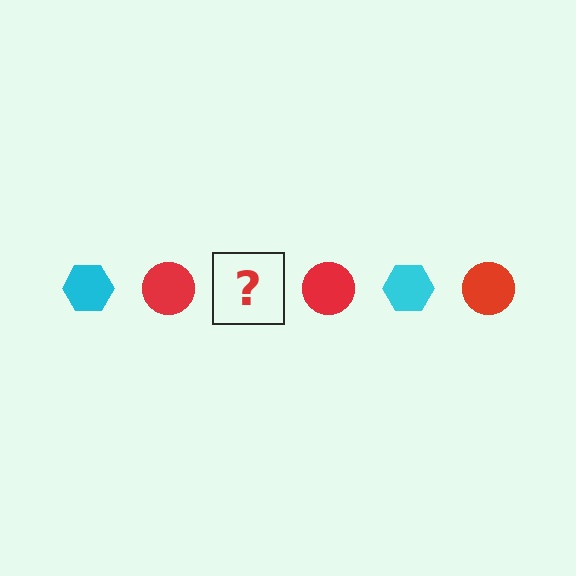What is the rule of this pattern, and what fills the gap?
The rule is that the pattern alternates between cyan hexagon and red circle. The gap should be filled with a cyan hexagon.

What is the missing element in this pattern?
The missing element is a cyan hexagon.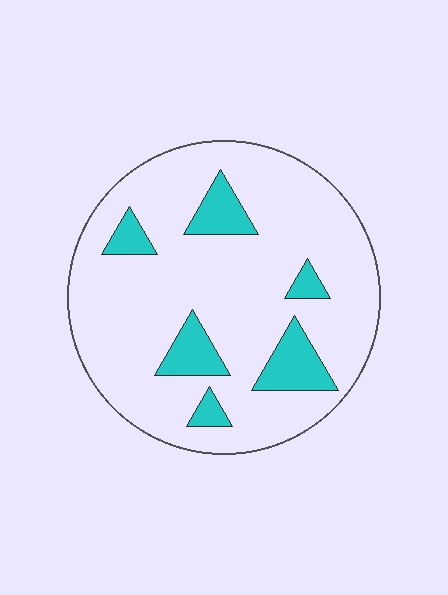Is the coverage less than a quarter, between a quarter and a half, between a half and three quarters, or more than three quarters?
Less than a quarter.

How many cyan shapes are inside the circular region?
6.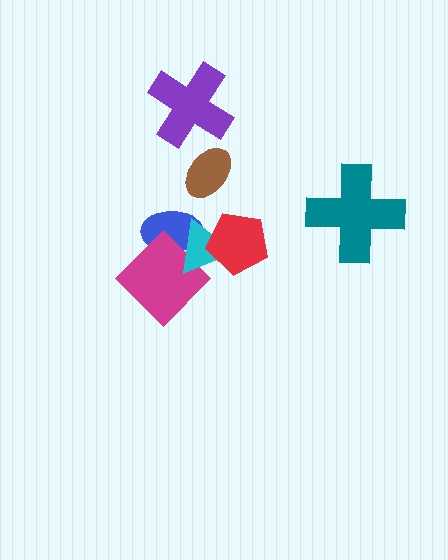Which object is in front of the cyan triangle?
The red pentagon is in front of the cyan triangle.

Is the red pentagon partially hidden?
No, no other shape covers it.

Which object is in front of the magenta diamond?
The cyan triangle is in front of the magenta diamond.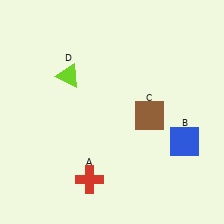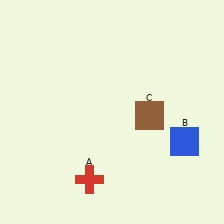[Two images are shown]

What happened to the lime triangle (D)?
The lime triangle (D) was removed in Image 2. It was in the top-left area of Image 1.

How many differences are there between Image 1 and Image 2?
There is 1 difference between the two images.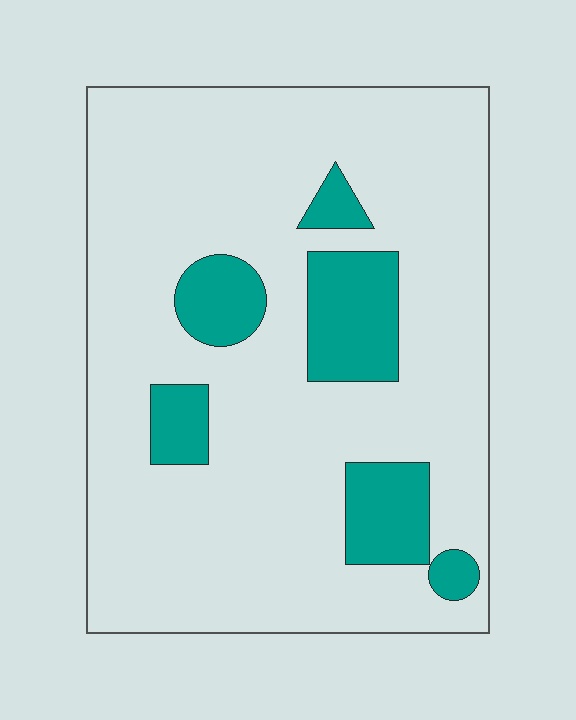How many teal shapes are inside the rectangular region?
6.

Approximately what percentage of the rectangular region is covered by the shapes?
Approximately 15%.